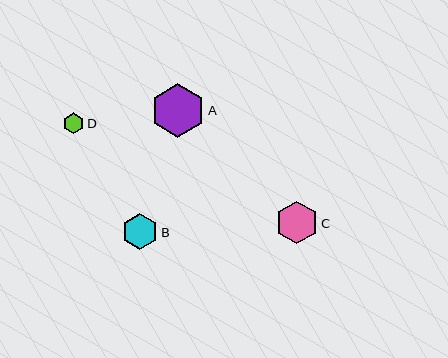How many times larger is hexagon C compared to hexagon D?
Hexagon C is approximately 2.1 times the size of hexagon D.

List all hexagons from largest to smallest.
From largest to smallest: A, C, B, D.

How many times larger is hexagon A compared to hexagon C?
Hexagon A is approximately 1.3 times the size of hexagon C.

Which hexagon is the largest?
Hexagon A is the largest with a size of approximately 54 pixels.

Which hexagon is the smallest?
Hexagon D is the smallest with a size of approximately 20 pixels.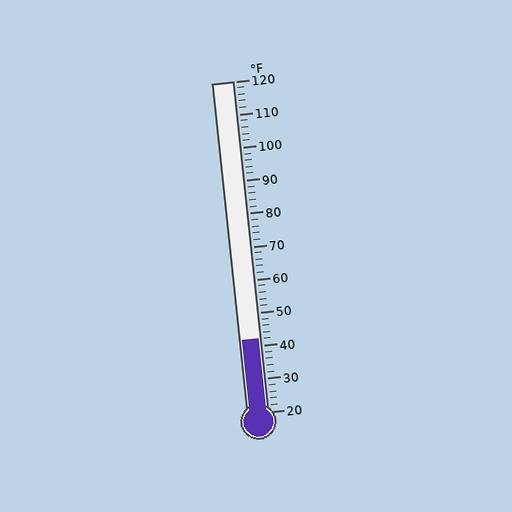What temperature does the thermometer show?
The thermometer shows approximately 42°F.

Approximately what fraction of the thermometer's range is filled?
The thermometer is filled to approximately 20% of its range.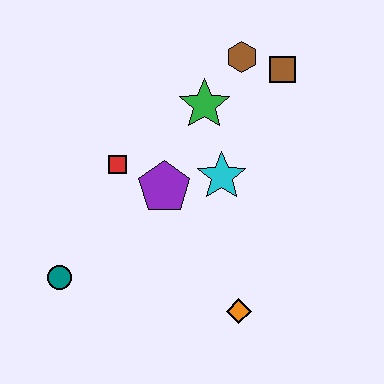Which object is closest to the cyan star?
The purple pentagon is closest to the cyan star.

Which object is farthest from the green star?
The teal circle is farthest from the green star.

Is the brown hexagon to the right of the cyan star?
Yes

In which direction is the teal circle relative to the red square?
The teal circle is below the red square.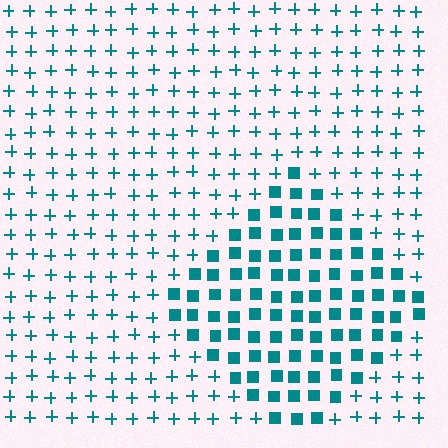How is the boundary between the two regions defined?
The boundary is defined by a change in element shape: squares inside vs. plus signs outside. All elements share the same color and spacing.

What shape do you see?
I see a diamond.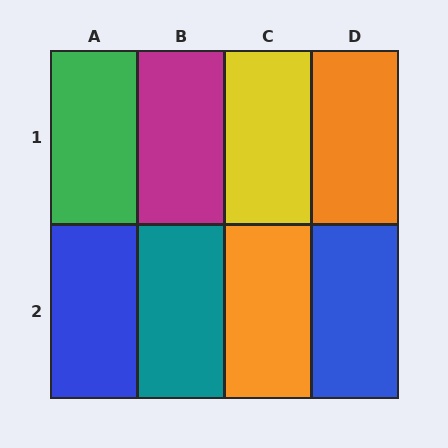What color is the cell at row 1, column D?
Orange.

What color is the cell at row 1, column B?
Magenta.